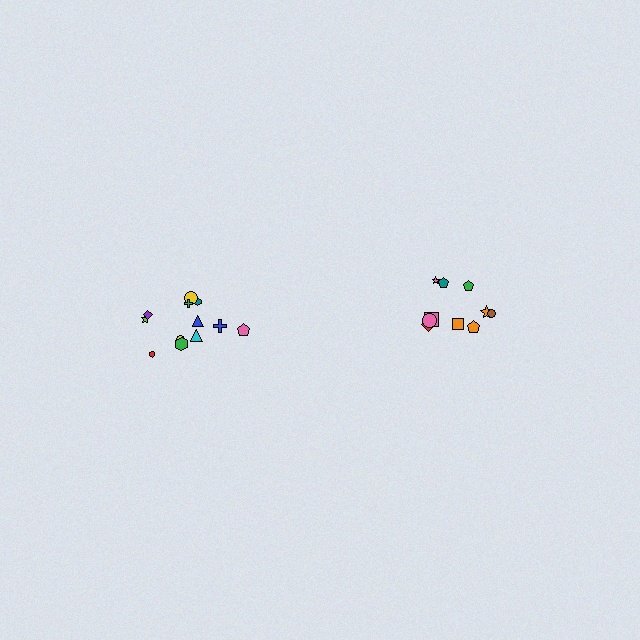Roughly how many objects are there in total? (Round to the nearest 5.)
Roughly 20 objects in total.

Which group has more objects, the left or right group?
The left group.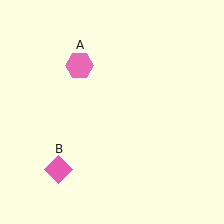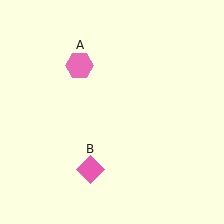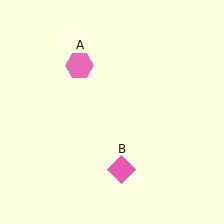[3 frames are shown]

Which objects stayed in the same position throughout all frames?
Pink hexagon (object A) remained stationary.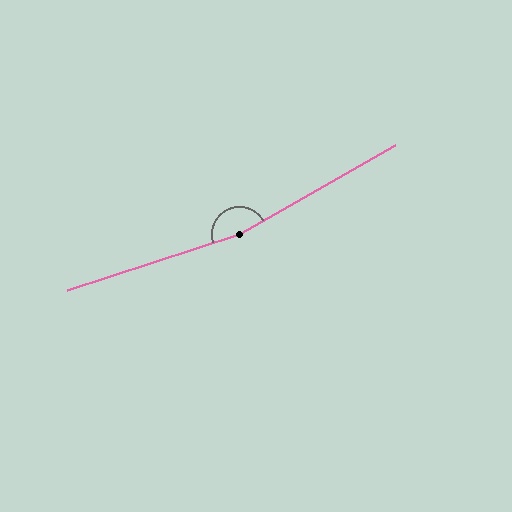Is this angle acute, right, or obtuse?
It is obtuse.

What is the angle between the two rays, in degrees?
Approximately 168 degrees.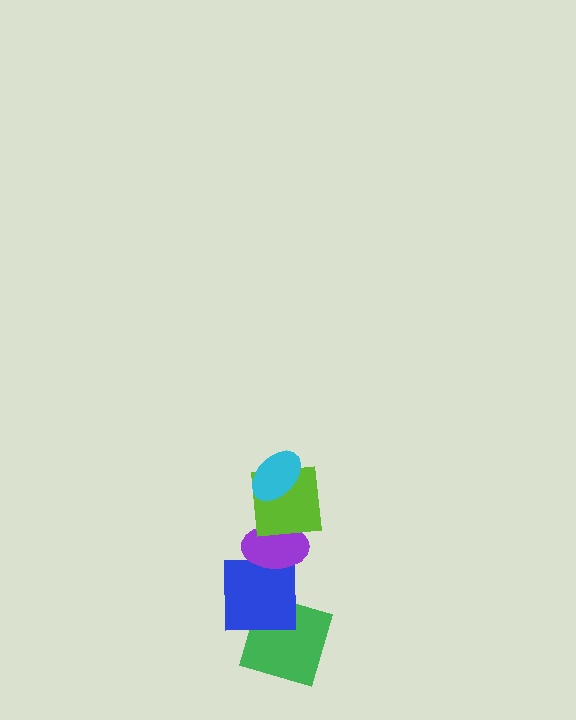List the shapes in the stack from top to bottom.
From top to bottom: the cyan ellipse, the lime square, the purple ellipse, the blue square, the green square.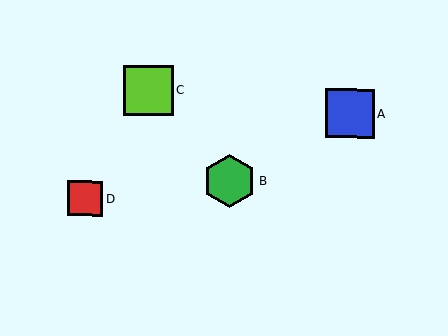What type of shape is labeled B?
Shape B is a green hexagon.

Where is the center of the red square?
The center of the red square is at (85, 198).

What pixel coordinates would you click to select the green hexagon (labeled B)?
Click at (229, 181) to select the green hexagon B.